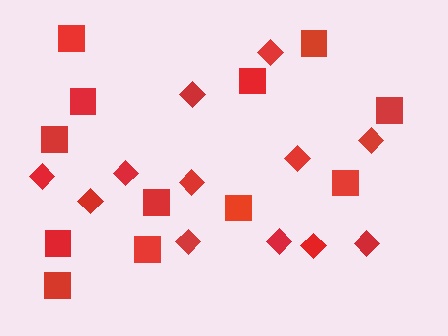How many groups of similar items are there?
There are 2 groups: one group of squares (12) and one group of diamonds (12).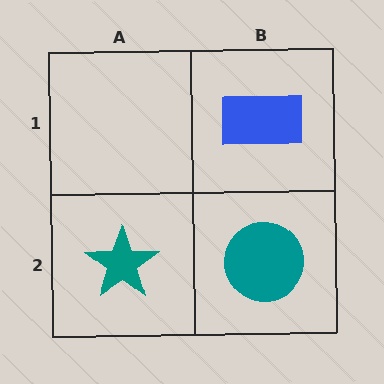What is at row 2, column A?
A teal star.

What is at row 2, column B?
A teal circle.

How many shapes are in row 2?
2 shapes.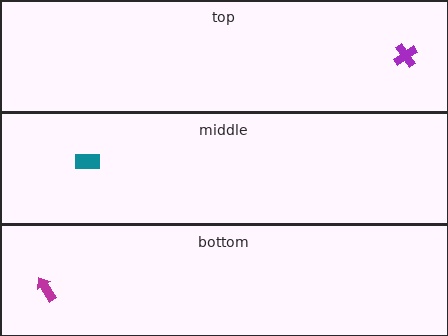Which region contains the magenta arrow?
The bottom region.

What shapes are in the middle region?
The teal rectangle.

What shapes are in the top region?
The purple cross.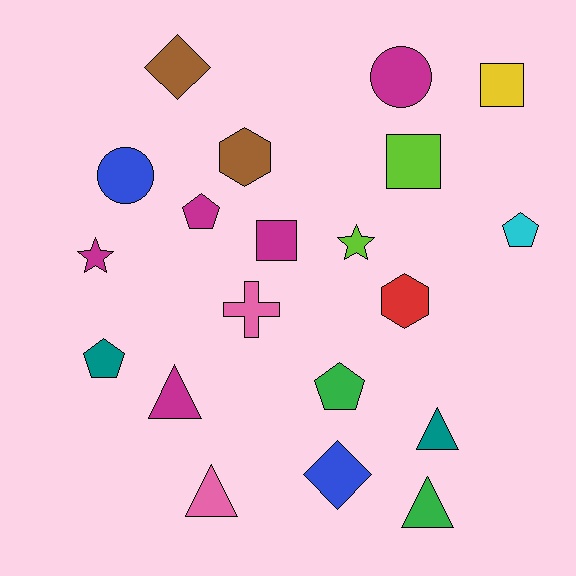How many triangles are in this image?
There are 4 triangles.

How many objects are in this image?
There are 20 objects.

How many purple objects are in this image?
There are no purple objects.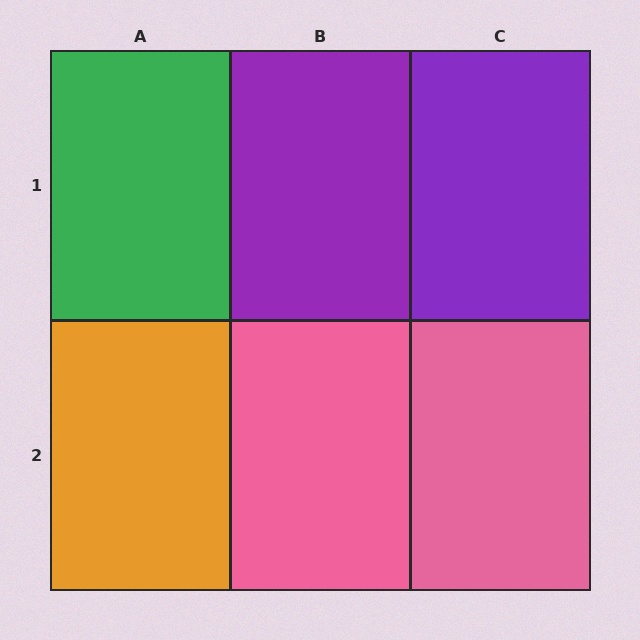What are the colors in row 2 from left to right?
Orange, pink, pink.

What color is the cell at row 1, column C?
Purple.